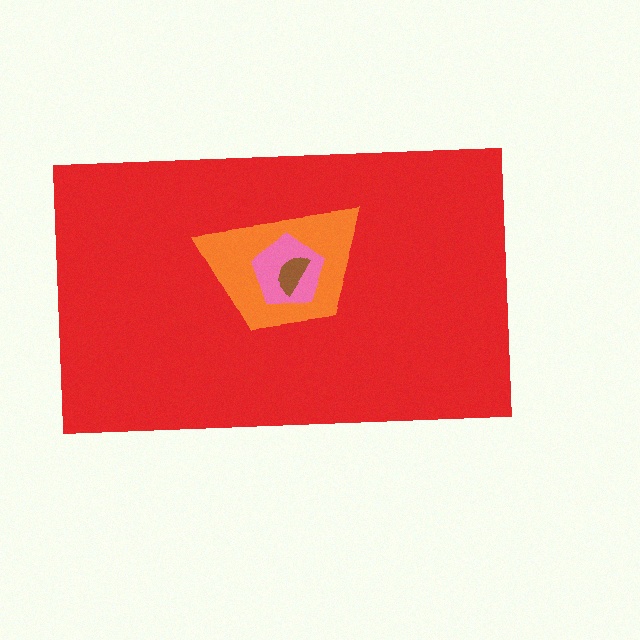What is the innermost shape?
The brown semicircle.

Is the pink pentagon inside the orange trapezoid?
Yes.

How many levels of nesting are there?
4.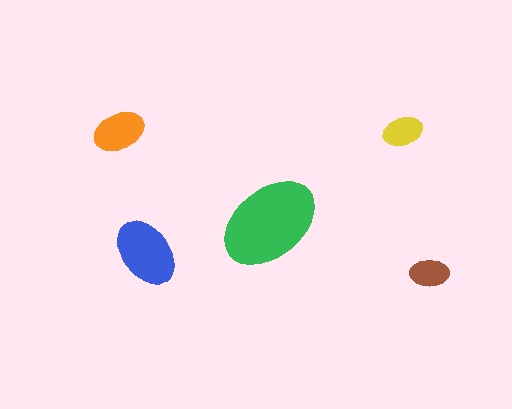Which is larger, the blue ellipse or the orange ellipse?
The blue one.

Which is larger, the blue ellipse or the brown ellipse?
The blue one.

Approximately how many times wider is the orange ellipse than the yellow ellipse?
About 1.5 times wider.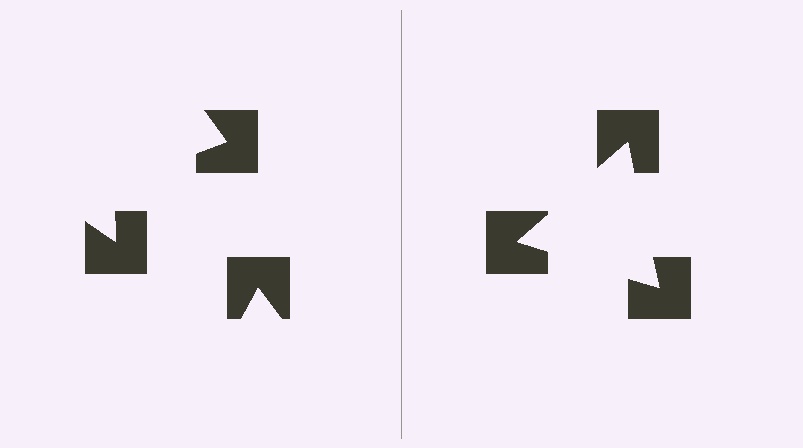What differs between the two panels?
The notched squares are positioned identically on both sides; only the wedge orientations differ. On the right they align to a triangle; on the left they are misaligned.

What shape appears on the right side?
An illusory triangle.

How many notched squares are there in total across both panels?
6 — 3 on each side.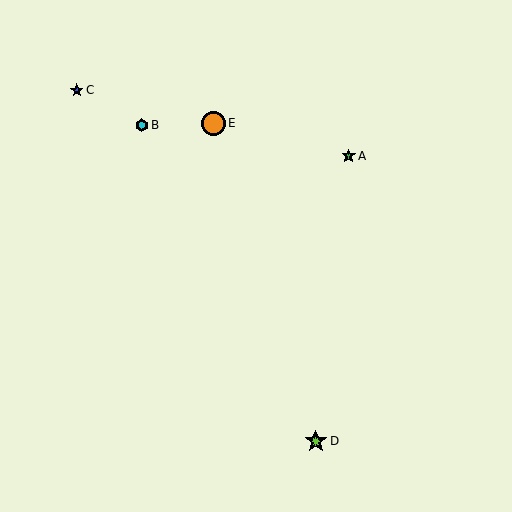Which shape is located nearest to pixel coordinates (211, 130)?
The orange circle (labeled E) at (213, 123) is nearest to that location.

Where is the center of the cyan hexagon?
The center of the cyan hexagon is at (142, 125).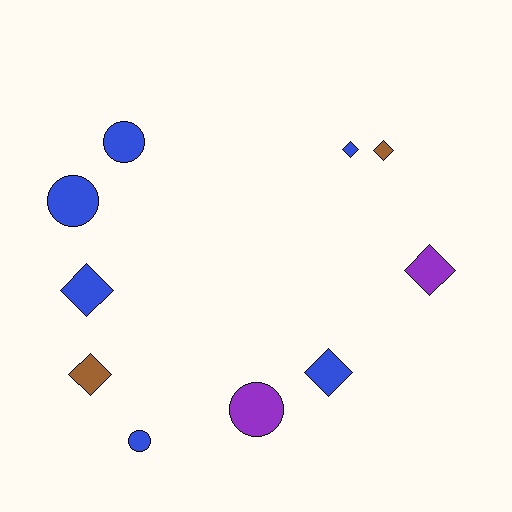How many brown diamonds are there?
There are 2 brown diamonds.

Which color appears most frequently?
Blue, with 6 objects.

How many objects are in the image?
There are 10 objects.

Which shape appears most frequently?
Diamond, with 6 objects.